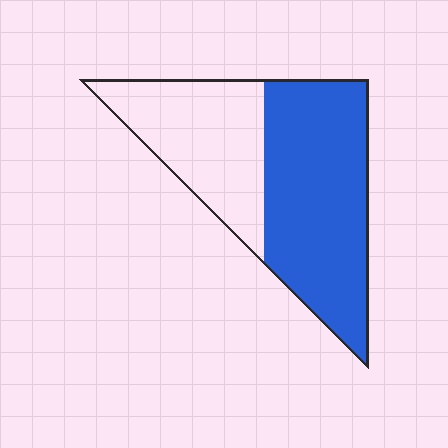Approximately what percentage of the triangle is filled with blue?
Approximately 60%.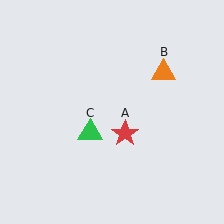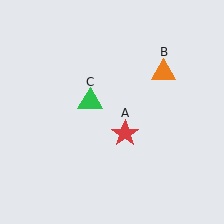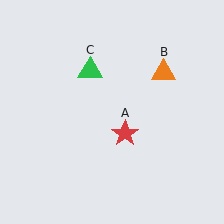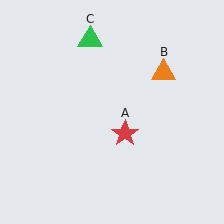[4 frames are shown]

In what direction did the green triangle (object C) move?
The green triangle (object C) moved up.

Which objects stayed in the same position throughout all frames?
Red star (object A) and orange triangle (object B) remained stationary.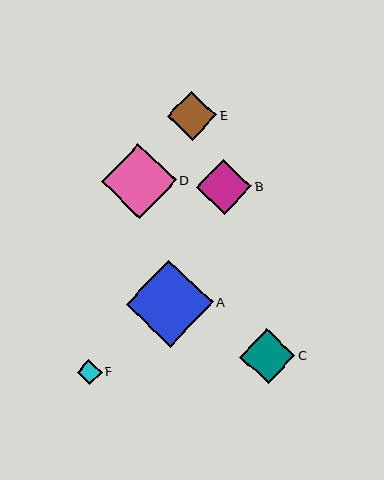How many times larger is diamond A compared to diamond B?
Diamond A is approximately 1.6 times the size of diamond B.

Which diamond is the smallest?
Diamond F is the smallest with a size of approximately 25 pixels.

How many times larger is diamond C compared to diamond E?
Diamond C is approximately 1.1 times the size of diamond E.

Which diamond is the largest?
Diamond A is the largest with a size of approximately 87 pixels.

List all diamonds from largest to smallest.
From largest to smallest: A, D, C, B, E, F.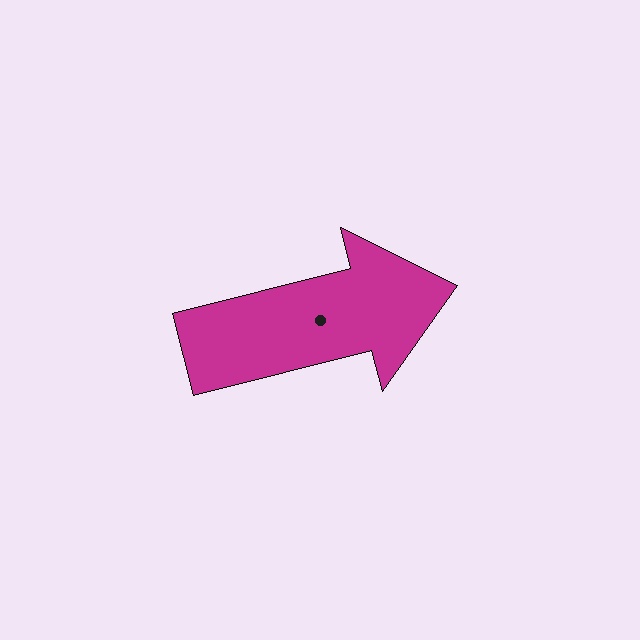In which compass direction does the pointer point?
East.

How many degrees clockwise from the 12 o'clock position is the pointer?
Approximately 76 degrees.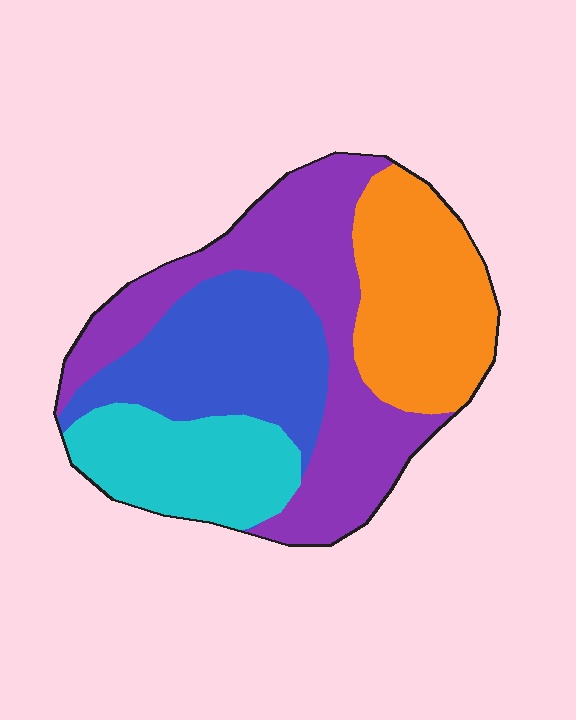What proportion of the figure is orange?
Orange covers 24% of the figure.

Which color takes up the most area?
Purple, at roughly 35%.